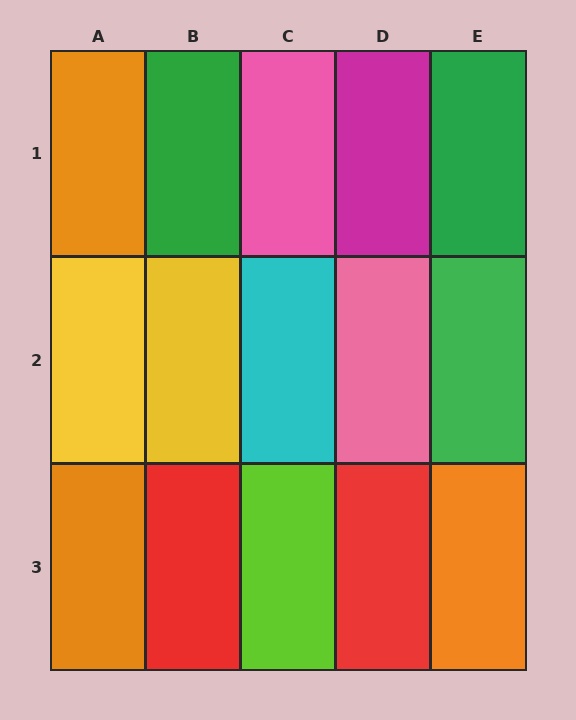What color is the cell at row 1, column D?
Magenta.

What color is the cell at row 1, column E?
Green.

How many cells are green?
3 cells are green.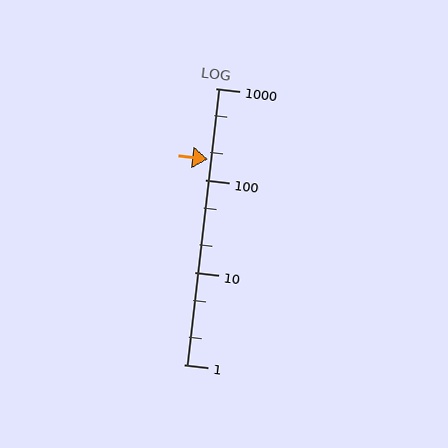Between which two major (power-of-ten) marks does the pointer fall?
The pointer is between 100 and 1000.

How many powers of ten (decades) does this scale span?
The scale spans 3 decades, from 1 to 1000.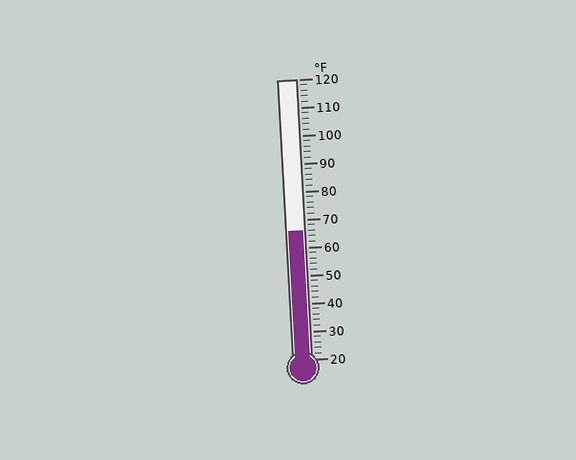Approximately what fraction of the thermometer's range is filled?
The thermometer is filled to approximately 45% of its range.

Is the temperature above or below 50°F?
The temperature is above 50°F.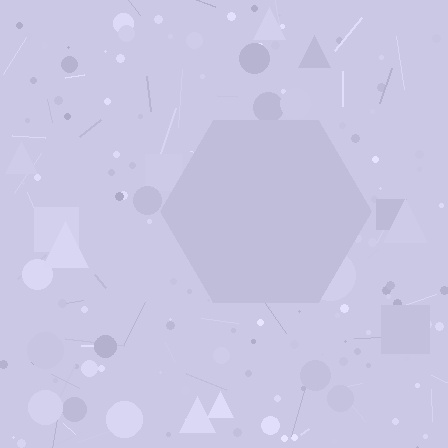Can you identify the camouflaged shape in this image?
The camouflaged shape is a hexagon.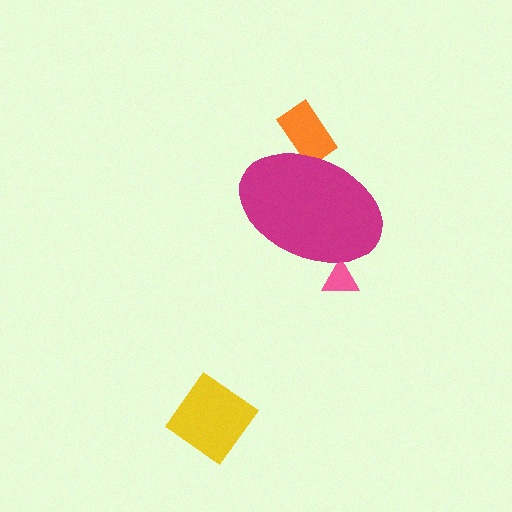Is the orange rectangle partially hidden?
Yes, the orange rectangle is partially hidden behind the magenta ellipse.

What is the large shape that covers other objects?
A magenta ellipse.